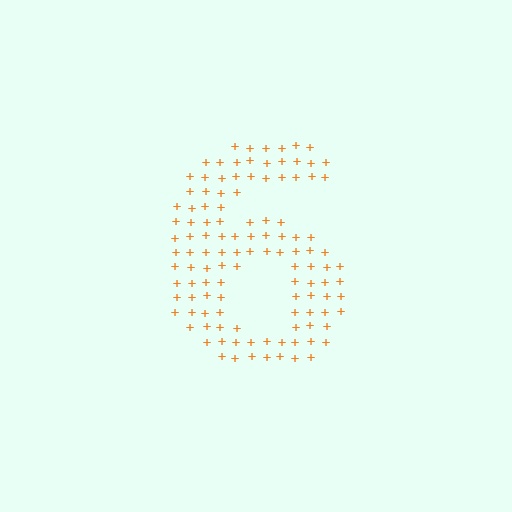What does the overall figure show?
The overall figure shows the digit 6.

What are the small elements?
The small elements are plus signs.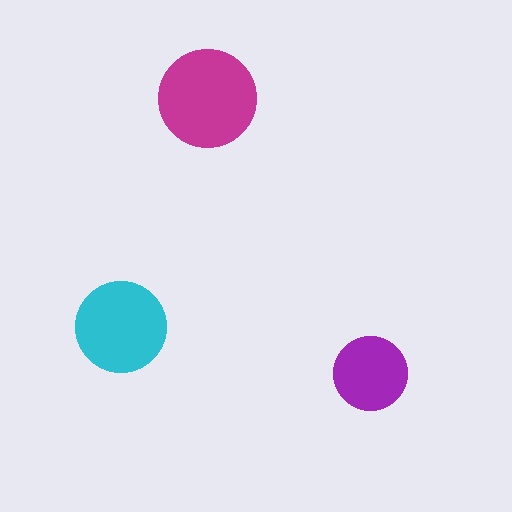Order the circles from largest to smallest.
the magenta one, the cyan one, the purple one.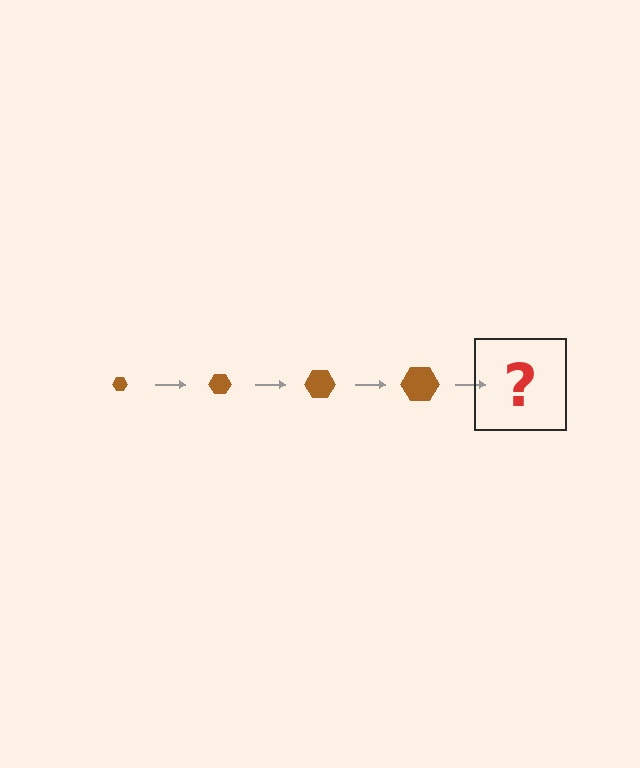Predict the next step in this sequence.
The next step is a brown hexagon, larger than the previous one.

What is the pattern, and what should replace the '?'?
The pattern is that the hexagon gets progressively larger each step. The '?' should be a brown hexagon, larger than the previous one.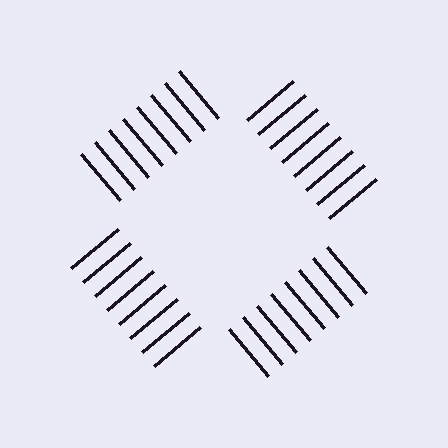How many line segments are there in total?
32 — 8 along each of the 4 edges.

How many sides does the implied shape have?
4 sides — the line-ends trace a square.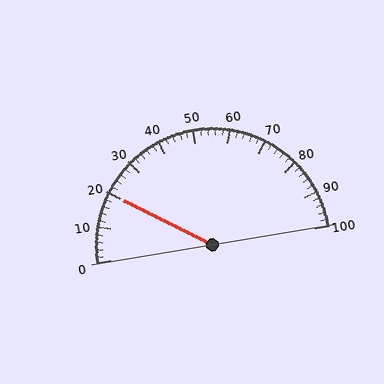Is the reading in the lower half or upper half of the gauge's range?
The reading is in the lower half of the range (0 to 100).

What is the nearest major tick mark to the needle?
The nearest major tick mark is 20.